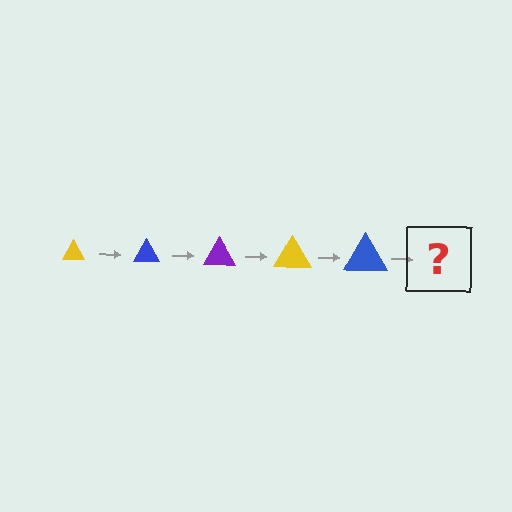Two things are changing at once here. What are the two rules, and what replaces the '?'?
The two rules are that the triangle grows larger each step and the color cycles through yellow, blue, and purple. The '?' should be a purple triangle, larger than the previous one.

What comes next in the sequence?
The next element should be a purple triangle, larger than the previous one.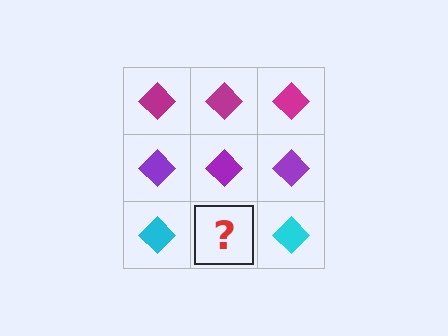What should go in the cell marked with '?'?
The missing cell should contain a cyan diamond.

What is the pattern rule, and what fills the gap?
The rule is that each row has a consistent color. The gap should be filled with a cyan diamond.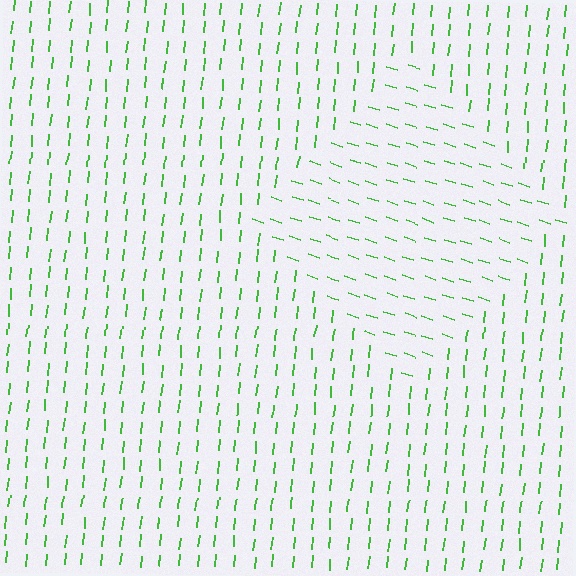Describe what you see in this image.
The image is filled with small green line segments. A diamond region in the image has lines oriented differently from the surrounding lines, creating a visible texture boundary.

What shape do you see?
I see a diamond.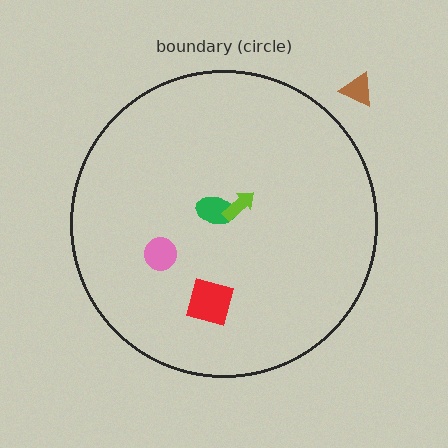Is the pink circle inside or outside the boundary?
Inside.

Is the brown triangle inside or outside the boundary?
Outside.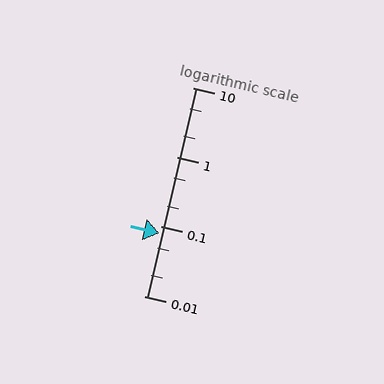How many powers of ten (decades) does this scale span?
The scale spans 3 decades, from 0.01 to 10.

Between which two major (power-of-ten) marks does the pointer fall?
The pointer is between 0.01 and 0.1.